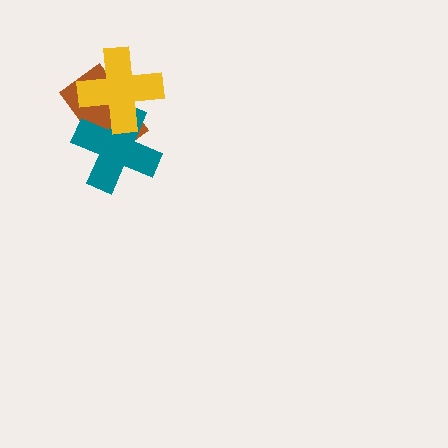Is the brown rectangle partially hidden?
Yes, it is partially covered by another shape.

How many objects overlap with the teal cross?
2 objects overlap with the teal cross.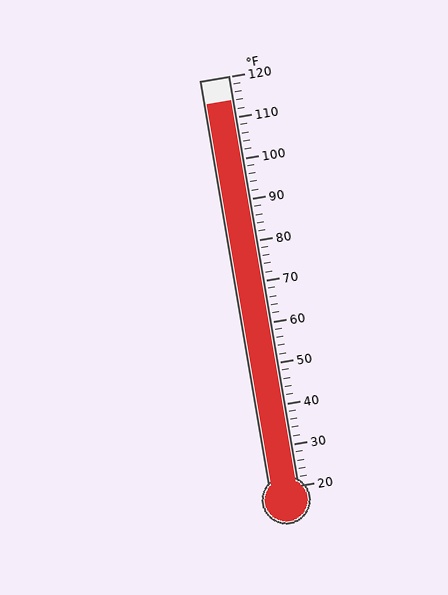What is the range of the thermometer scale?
The thermometer scale ranges from 20°F to 120°F.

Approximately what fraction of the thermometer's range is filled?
The thermometer is filled to approximately 95% of its range.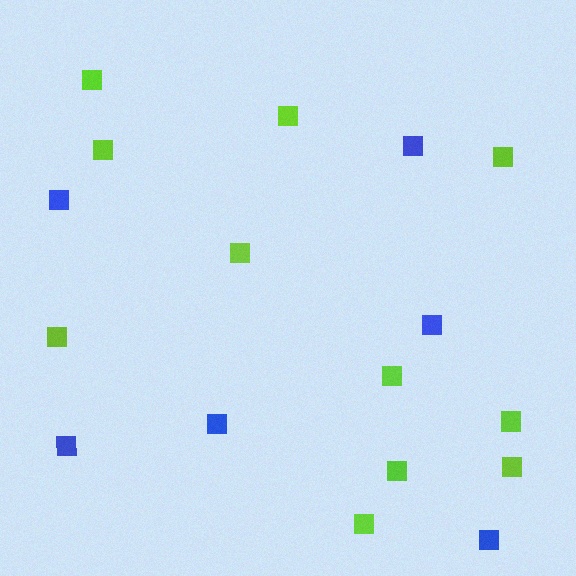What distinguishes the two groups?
There are 2 groups: one group of blue squares (6) and one group of lime squares (11).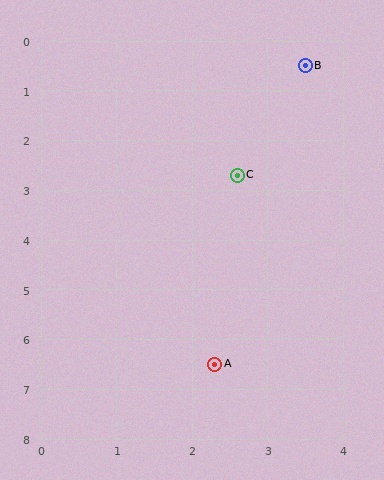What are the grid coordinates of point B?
Point B is at approximately (3.5, 0.5).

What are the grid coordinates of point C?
Point C is at approximately (2.6, 2.7).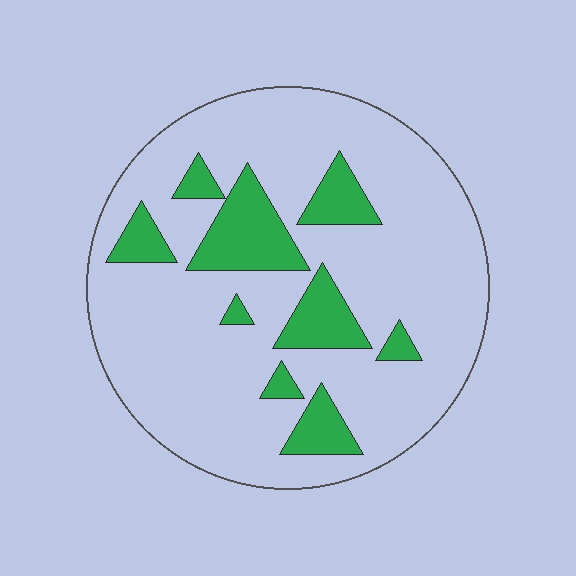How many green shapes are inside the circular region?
9.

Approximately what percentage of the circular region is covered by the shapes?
Approximately 20%.